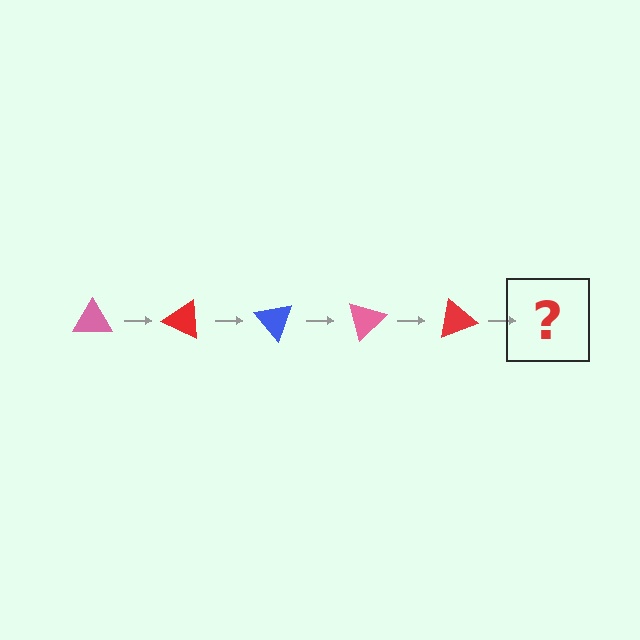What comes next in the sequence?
The next element should be a blue triangle, rotated 125 degrees from the start.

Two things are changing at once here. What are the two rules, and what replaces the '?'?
The two rules are that it rotates 25 degrees each step and the color cycles through pink, red, and blue. The '?' should be a blue triangle, rotated 125 degrees from the start.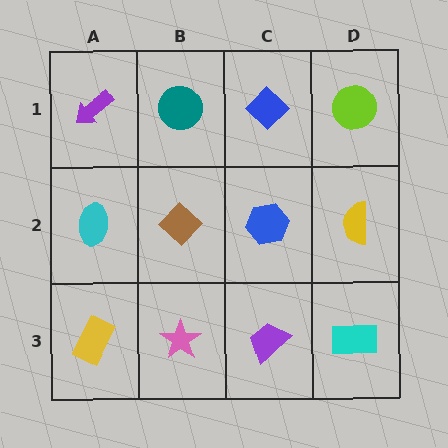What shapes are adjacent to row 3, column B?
A brown diamond (row 2, column B), a yellow rectangle (row 3, column A), a purple trapezoid (row 3, column C).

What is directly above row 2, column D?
A lime circle.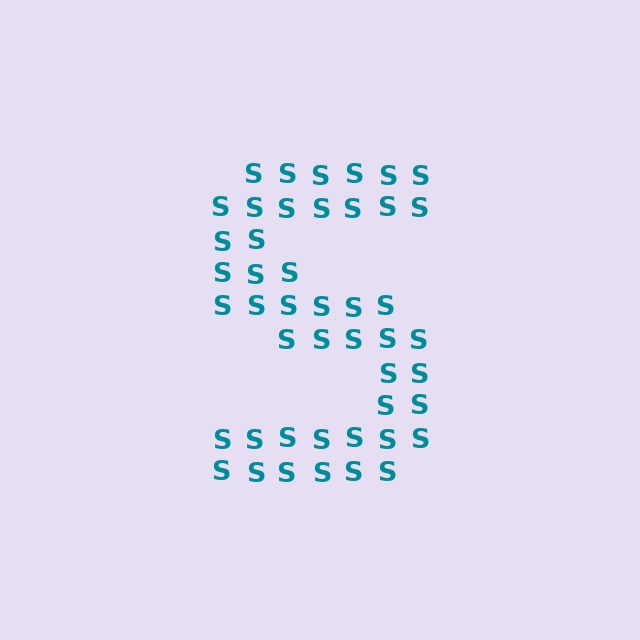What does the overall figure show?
The overall figure shows the letter S.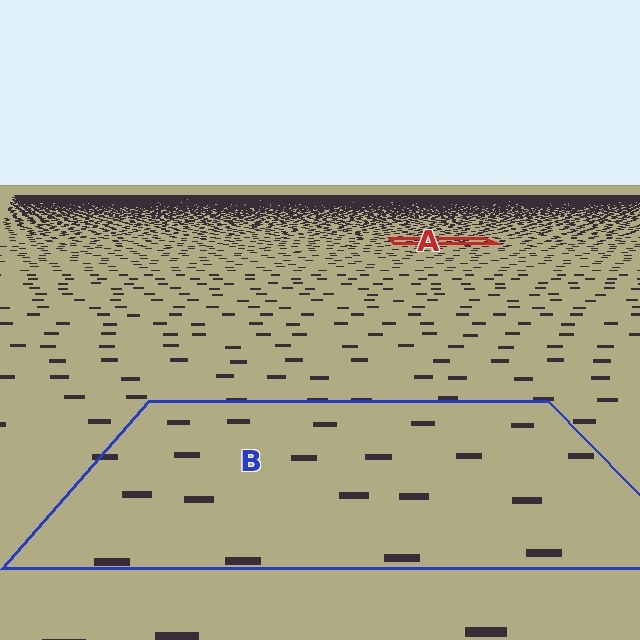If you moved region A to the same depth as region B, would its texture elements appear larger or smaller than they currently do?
They would appear larger. At a closer depth, the same texture elements are projected at a bigger on-screen size.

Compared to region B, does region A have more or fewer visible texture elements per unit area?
Region A has more texture elements per unit area — they are packed more densely because it is farther away.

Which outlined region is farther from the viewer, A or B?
Region A is farther from the viewer — the texture elements inside it appear smaller and more densely packed.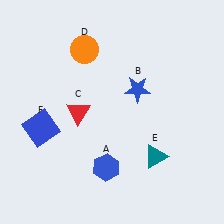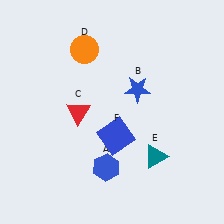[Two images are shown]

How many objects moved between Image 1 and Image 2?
1 object moved between the two images.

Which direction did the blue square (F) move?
The blue square (F) moved right.